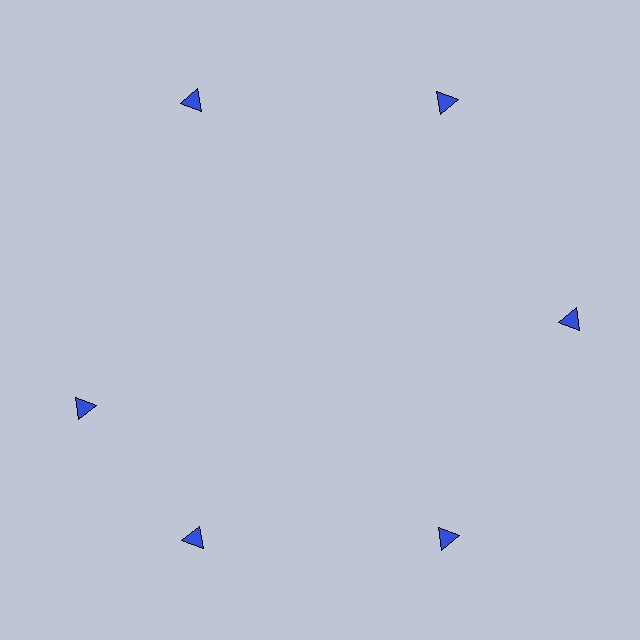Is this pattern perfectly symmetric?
No. The 6 blue triangles are arranged in a ring, but one element near the 9 o'clock position is rotated out of alignment along the ring, breaking the 6-fold rotational symmetry.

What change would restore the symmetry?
The symmetry would be restored by rotating it back into even spacing with its neighbors so that all 6 triangles sit at equal angles and equal distance from the center.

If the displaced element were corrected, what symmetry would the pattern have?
It would have 6-fold rotational symmetry — the pattern would map onto itself every 60 degrees.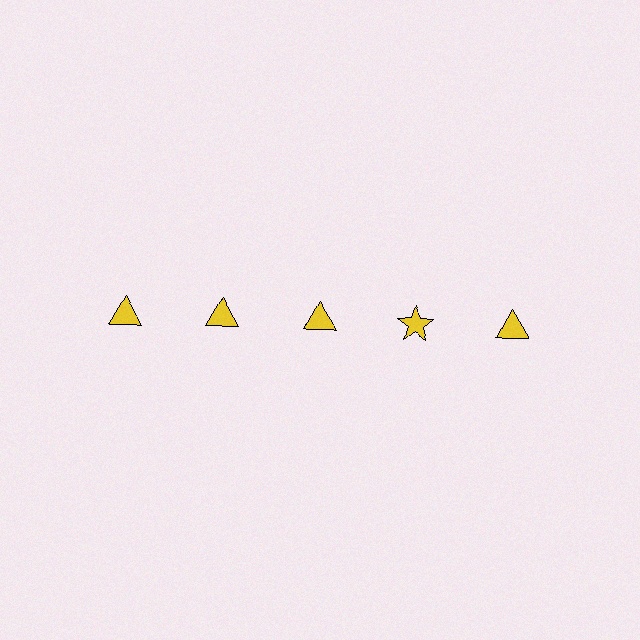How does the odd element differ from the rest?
It has a different shape: star instead of triangle.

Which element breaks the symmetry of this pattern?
The yellow star in the top row, second from right column breaks the symmetry. All other shapes are yellow triangles.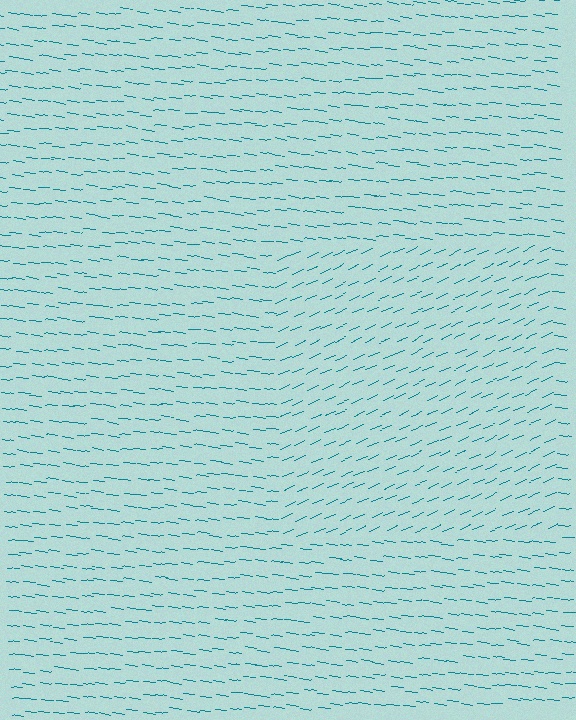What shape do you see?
I see a rectangle.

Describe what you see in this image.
The image is filled with small teal line segments. A rectangle region in the image has lines oriented differently from the surrounding lines, creating a visible texture boundary.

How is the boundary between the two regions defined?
The boundary is defined purely by a change in line orientation (approximately 30 degrees difference). All lines are the same color and thickness.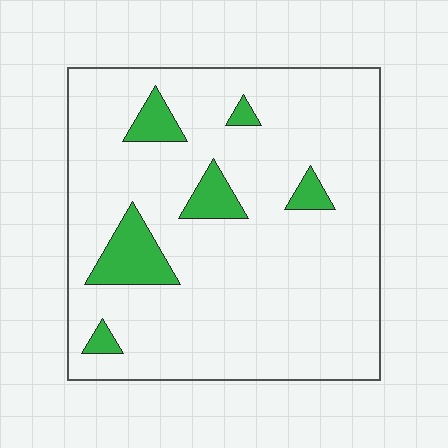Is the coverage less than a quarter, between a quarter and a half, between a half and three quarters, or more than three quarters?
Less than a quarter.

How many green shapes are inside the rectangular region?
6.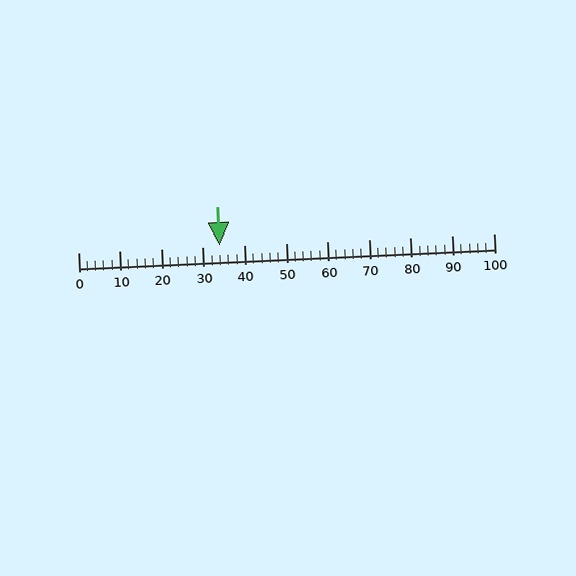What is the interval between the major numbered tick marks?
The major tick marks are spaced 10 units apart.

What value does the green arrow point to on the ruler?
The green arrow points to approximately 34.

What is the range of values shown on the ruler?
The ruler shows values from 0 to 100.